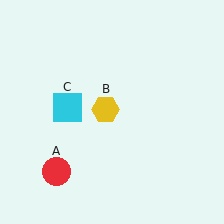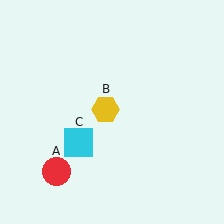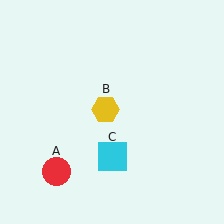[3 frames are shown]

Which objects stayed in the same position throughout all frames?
Red circle (object A) and yellow hexagon (object B) remained stationary.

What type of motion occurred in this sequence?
The cyan square (object C) rotated counterclockwise around the center of the scene.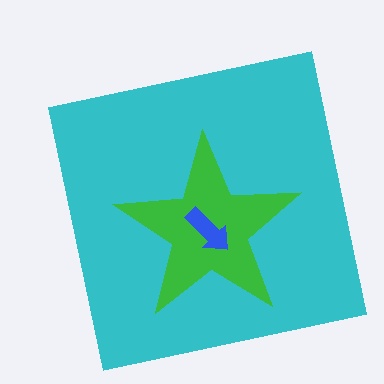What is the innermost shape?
The blue arrow.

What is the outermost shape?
The cyan square.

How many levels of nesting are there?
3.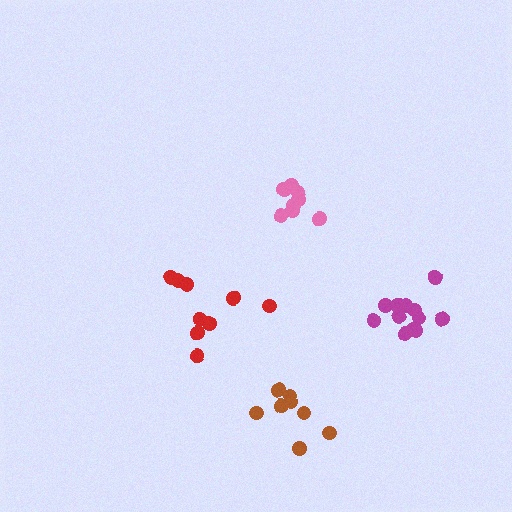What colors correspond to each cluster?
The clusters are colored: red, pink, brown, magenta.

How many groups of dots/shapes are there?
There are 4 groups.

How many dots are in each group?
Group 1: 9 dots, Group 2: 8 dots, Group 3: 8 dots, Group 4: 12 dots (37 total).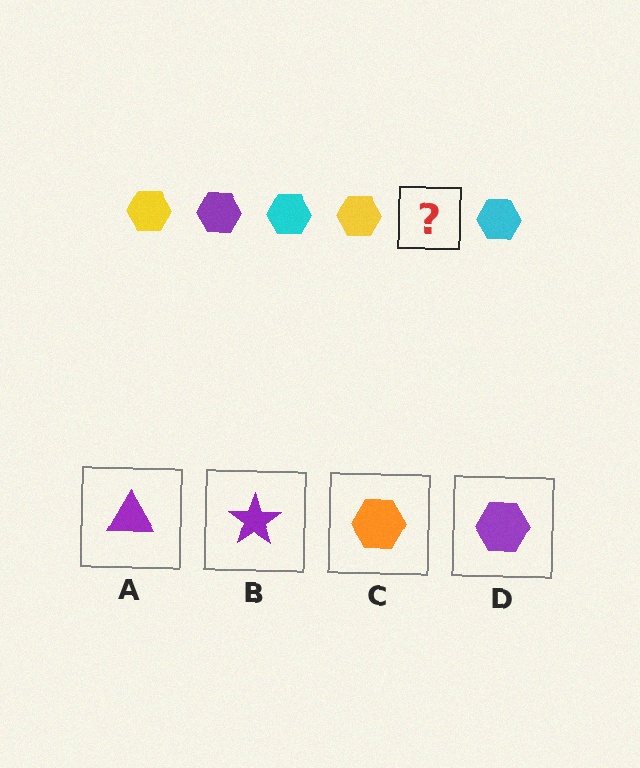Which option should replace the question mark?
Option D.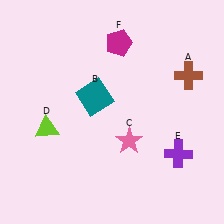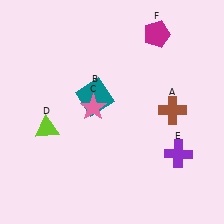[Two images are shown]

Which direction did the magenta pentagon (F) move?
The magenta pentagon (F) moved right.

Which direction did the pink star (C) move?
The pink star (C) moved left.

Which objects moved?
The objects that moved are: the brown cross (A), the pink star (C), the magenta pentagon (F).